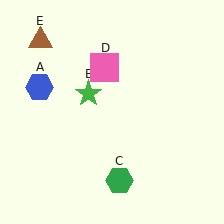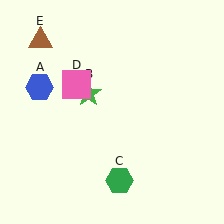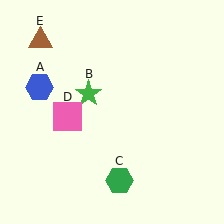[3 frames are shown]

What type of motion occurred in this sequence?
The pink square (object D) rotated counterclockwise around the center of the scene.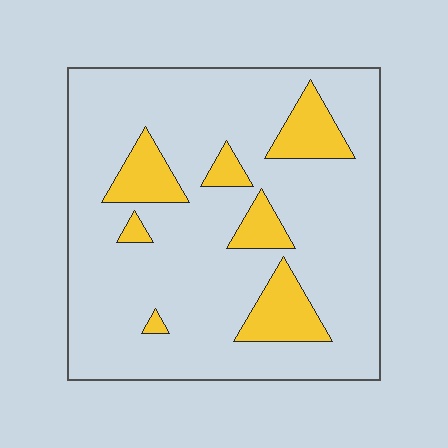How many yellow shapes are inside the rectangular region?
7.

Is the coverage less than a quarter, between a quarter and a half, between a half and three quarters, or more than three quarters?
Less than a quarter.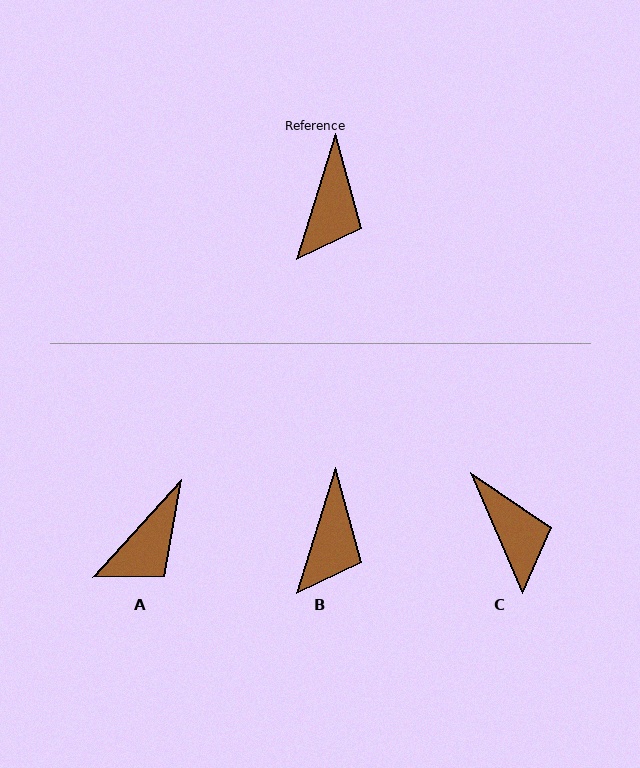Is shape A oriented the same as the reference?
No, it is off by about 25 degrees.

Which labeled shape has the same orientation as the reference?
B.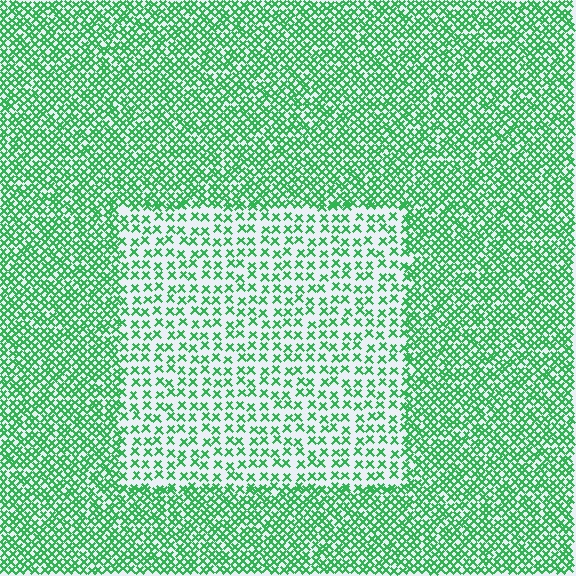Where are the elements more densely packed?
The elements are more densely packed outside the rectangle boundary.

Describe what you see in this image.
The image contains small green elements arranged at two different densities. A rectangle-shaped region is visible where the elements are less densely packed than the surrounding area.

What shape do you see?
I see a rectangle.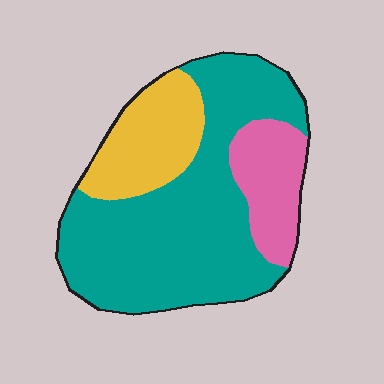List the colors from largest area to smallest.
From largest to smallest: teal, yellow, pink.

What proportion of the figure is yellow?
Yellow takes up less than a quarter of the figure.